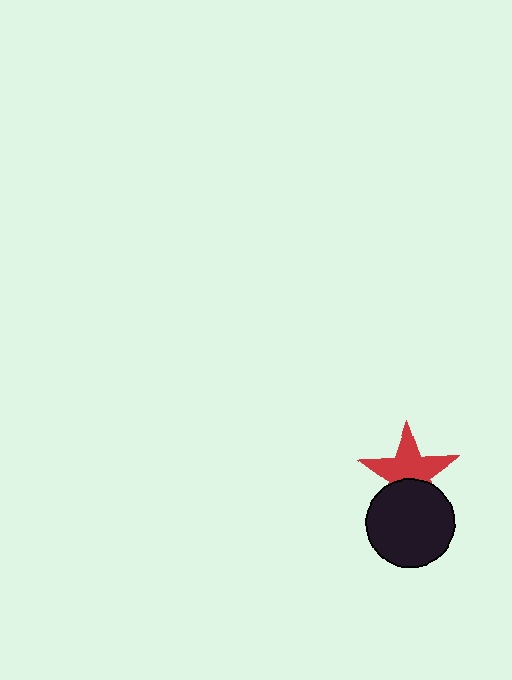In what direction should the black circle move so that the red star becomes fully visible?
The black circle should move down. That is the shortest direction to clear the overlap and leave the red star fully visible.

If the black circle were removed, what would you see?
You would see the complete red star.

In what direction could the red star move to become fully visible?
The red star could move up. That would shift it out from behind the black circle entirely.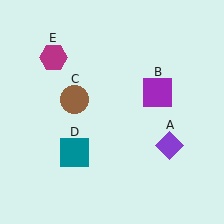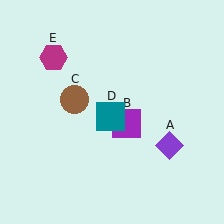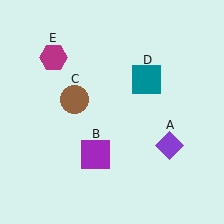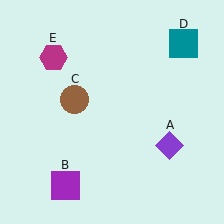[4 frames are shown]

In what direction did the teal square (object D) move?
The teal square (object D) moved up and to the right.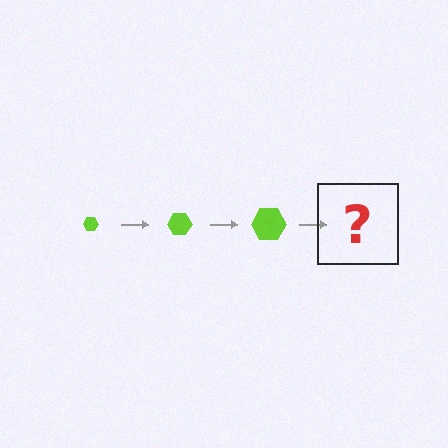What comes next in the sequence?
The next element should be a lime hexagon, larger than the previous one.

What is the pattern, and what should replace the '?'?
The pattern is that the hexagon gets progressively larger each step. The '?' should be a lime hexagon, larger than the previous one.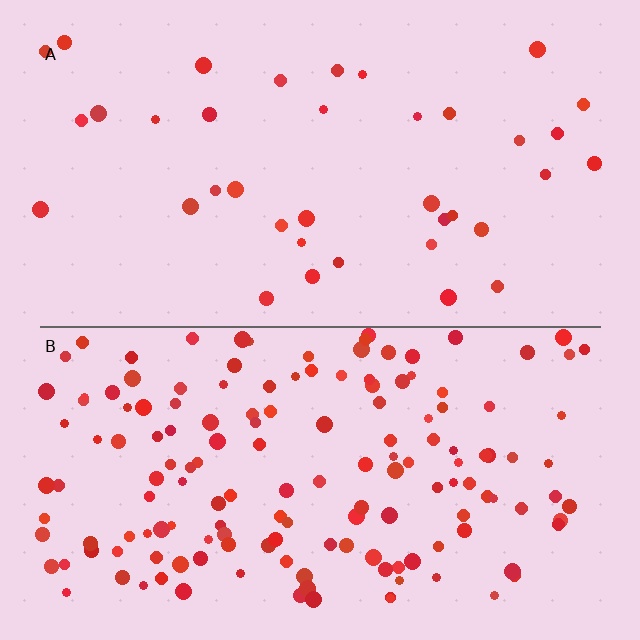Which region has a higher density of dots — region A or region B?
B (the bottom).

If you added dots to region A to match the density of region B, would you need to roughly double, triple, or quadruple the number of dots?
Approximately quadruple.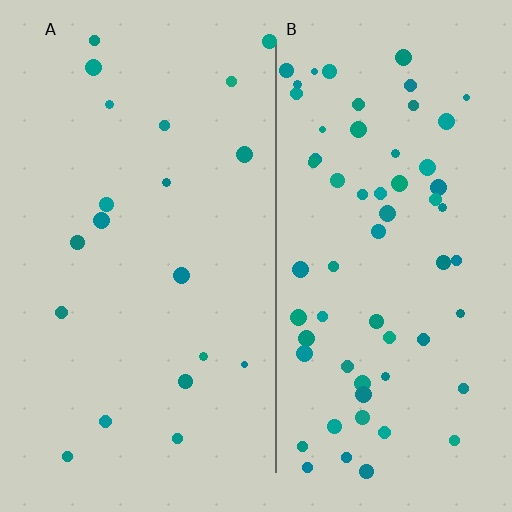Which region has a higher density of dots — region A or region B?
B (the right).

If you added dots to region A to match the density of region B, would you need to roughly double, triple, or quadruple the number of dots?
Approximately triple.